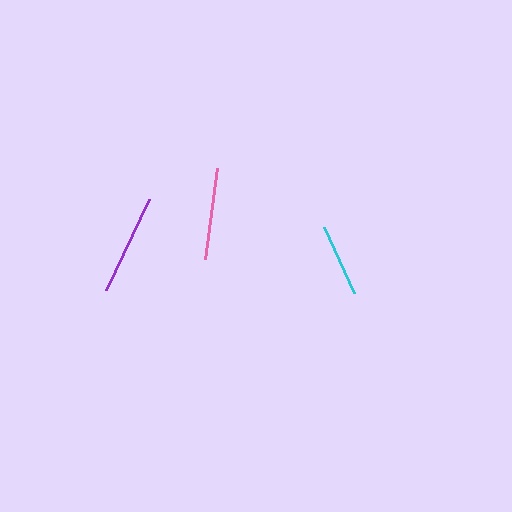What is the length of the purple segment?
The purple segment is approximately 100 pixels long.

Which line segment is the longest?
The purple line is the longest at approximately 100 pixels.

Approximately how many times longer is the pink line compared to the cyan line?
The pink line is approximately 1.3 times the length of the cyan line.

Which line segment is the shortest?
The cyan line is the shortest at approximately 72 pixels.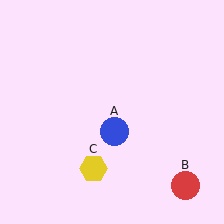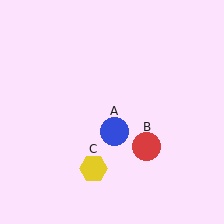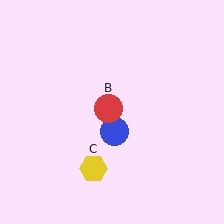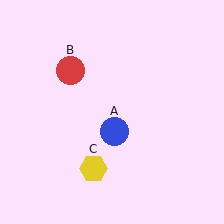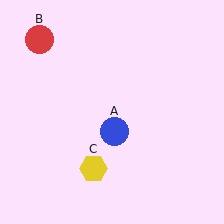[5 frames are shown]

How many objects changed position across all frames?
1 object changed position: red circle (object B).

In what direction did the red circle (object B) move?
The red circle (object B) moved up and to the left.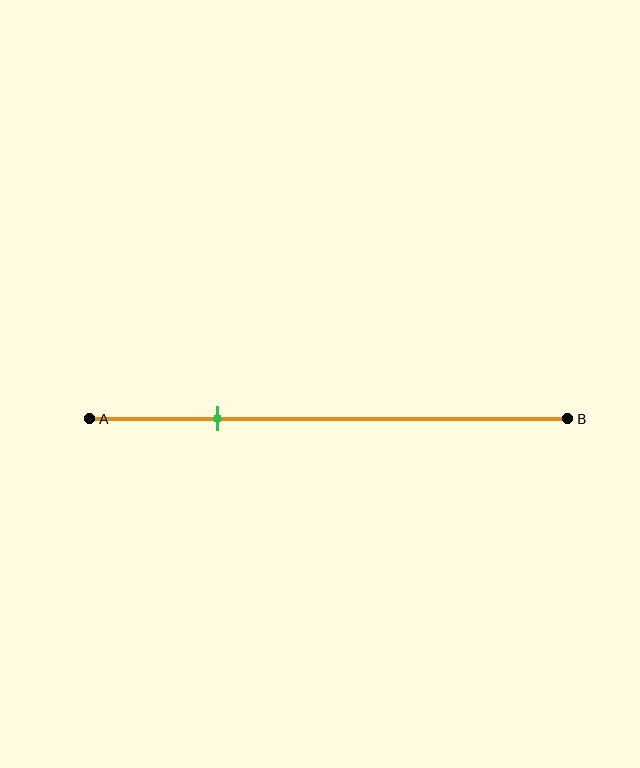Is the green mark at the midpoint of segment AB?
No, the mark is at about 25% from A, not at the 50% midpoint.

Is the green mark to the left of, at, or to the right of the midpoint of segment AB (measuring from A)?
The green mark is to the left of the midpoint of segment AB.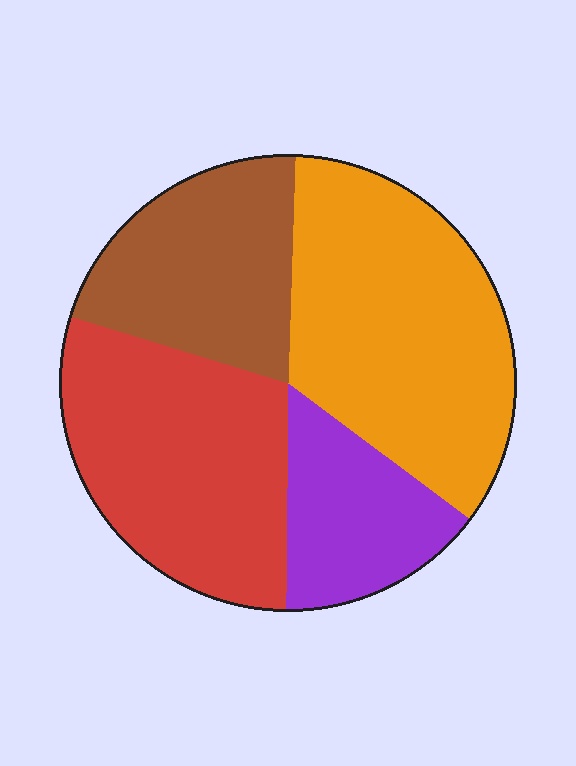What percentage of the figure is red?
Red covers about 30% of the figure.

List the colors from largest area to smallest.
From largest to smallest: orange, red, brown, purple.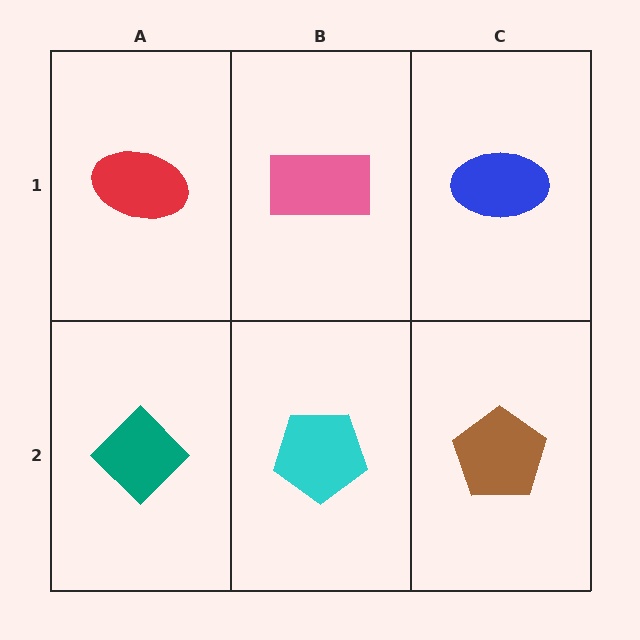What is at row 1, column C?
A blue ellipse.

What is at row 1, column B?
A pink rectangle.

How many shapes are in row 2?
3 shapes.